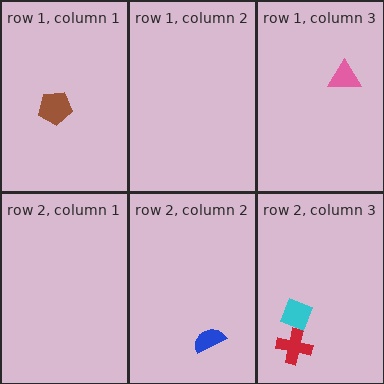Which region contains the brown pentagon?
The row 1, column 1 region.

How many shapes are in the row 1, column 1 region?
1.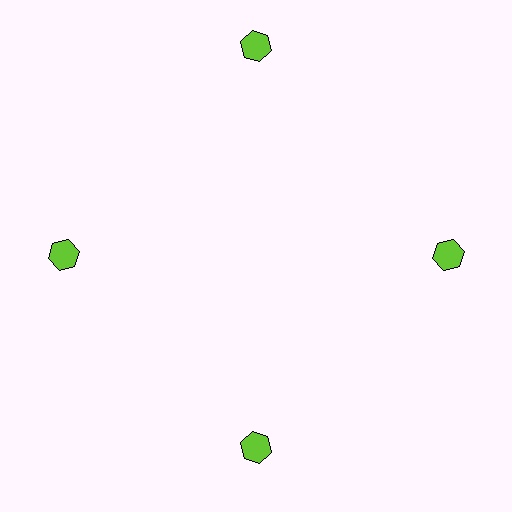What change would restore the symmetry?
The symmetry would be restored by moving it inward, back onto the ring so that all 4 hexagons sit at equal angles and equal distance from the center.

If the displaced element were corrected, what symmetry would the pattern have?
It would have 4-fold rotational symmetry — the pattern would map onto itself every 90 degrees.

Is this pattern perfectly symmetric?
No. The 4 lime hexagons are arranged in a ring, but one element near the 12 o'clock position is pushed outward from the center, breaking the 4-fold rotational symmetry.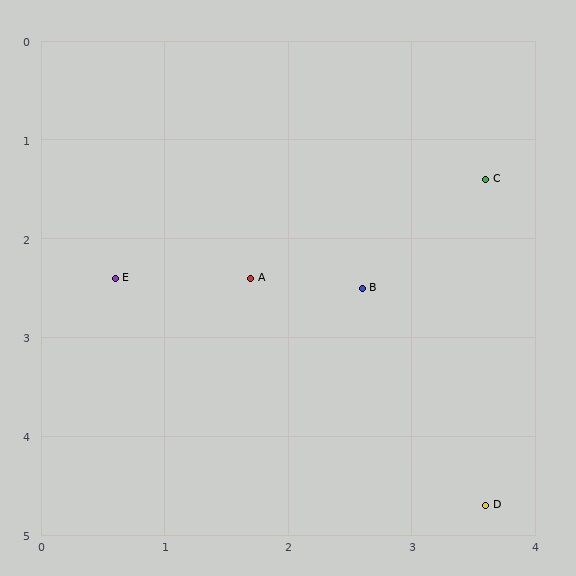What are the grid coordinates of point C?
Point C is at approximately (3.6, 1.4).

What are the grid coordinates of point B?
Point B is at approximately (2.6, 2.5).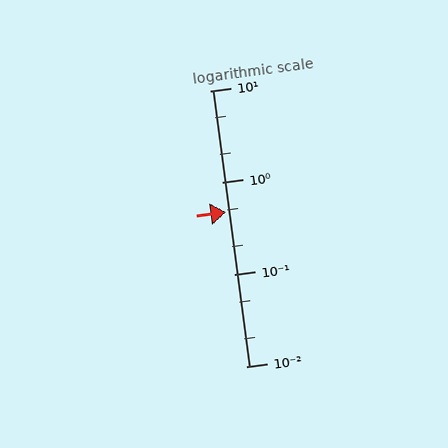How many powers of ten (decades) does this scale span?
The scale spans 3 decades, from 0.01 to 10.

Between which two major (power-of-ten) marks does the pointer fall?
The pointer is between 0.1 and 1.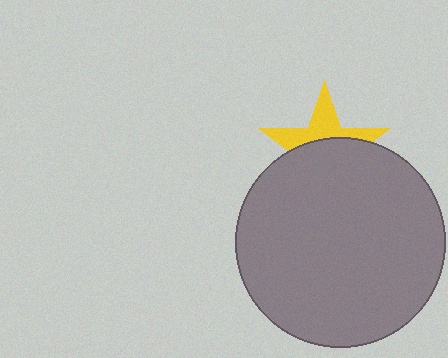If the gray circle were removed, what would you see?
You would see the complete yellow star.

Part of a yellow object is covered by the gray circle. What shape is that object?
It is a star.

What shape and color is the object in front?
The object in front is a gray circle.